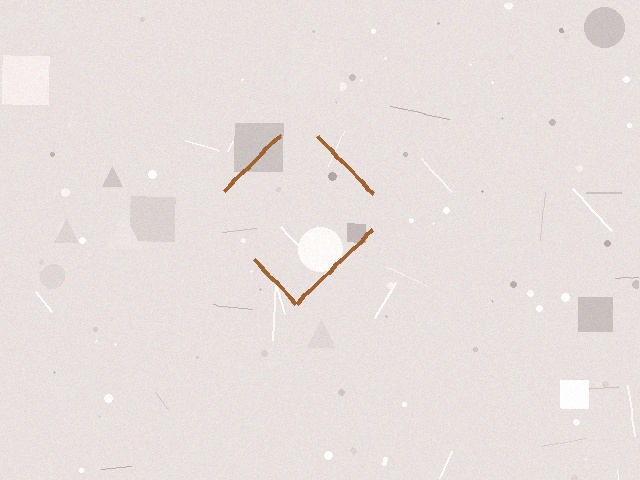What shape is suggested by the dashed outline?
The dashed outline suggests a diamond.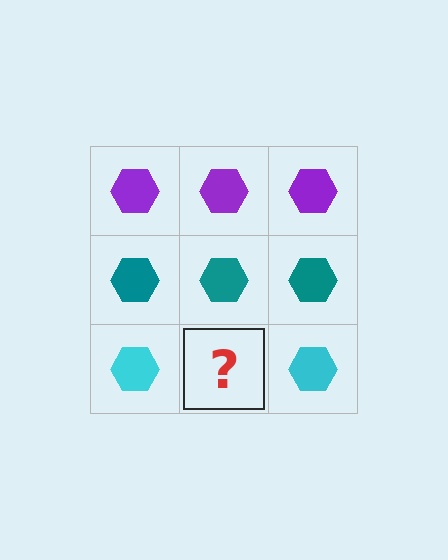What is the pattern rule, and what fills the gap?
The rule is that each row has a consistent color. The gap should be filled with a cyan hexagon.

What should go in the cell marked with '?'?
The missing cell should contain a cyan hexagon.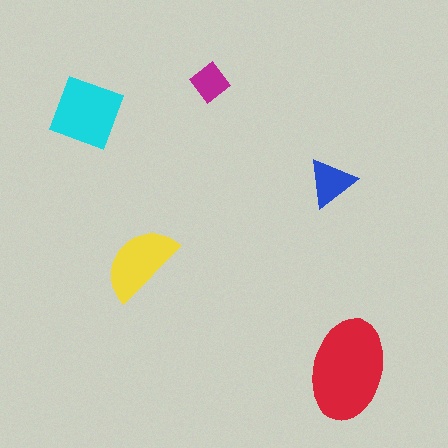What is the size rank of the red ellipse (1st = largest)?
1st.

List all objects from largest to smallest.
The red ellipse, the cyan square, the yellow semicircle, the blue triangle, the magenta diamond.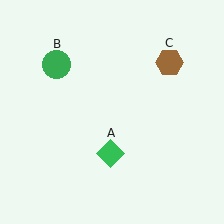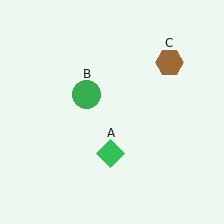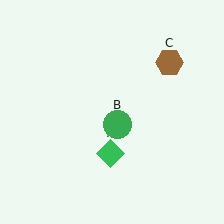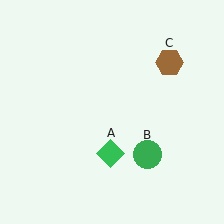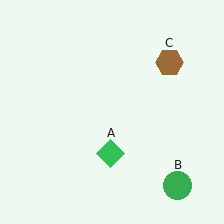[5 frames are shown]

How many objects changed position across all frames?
1 object changed position: green circle (object B).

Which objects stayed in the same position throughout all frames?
Green diamond (object A) and brown hexagon (object C) remained stationary.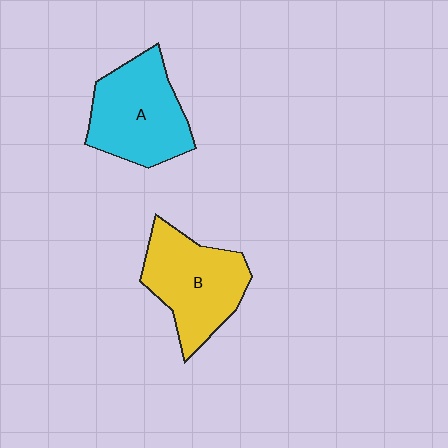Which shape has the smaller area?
Shape B (yellow).